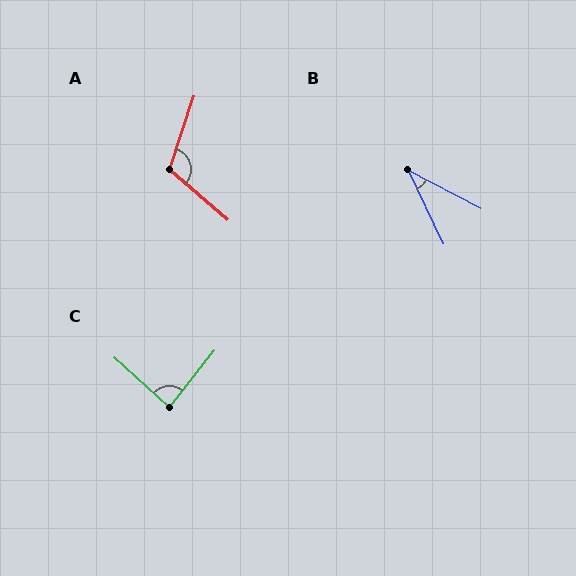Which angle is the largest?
A, at approximately 112 degrees.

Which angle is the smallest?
B, at approximately 37 degrees.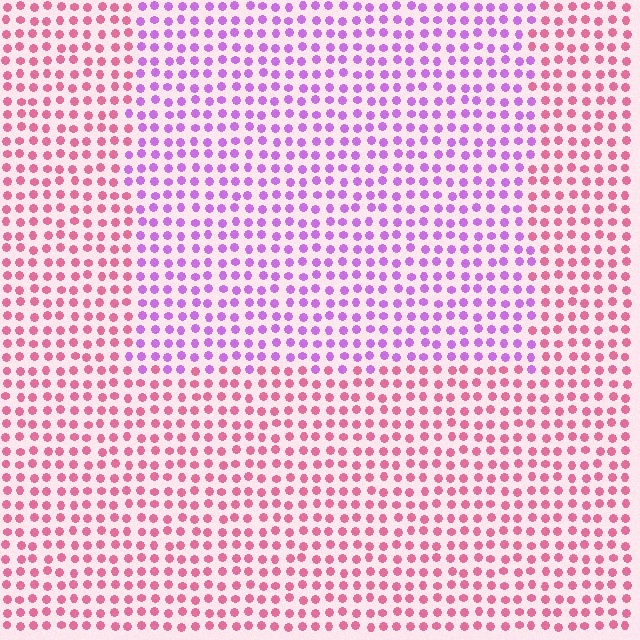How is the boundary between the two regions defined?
The boundary is defined purely by a slight shift in hue (about 49 degrees). Spacing, size, and orientation are identical on both sides.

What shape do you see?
I see a rectangle.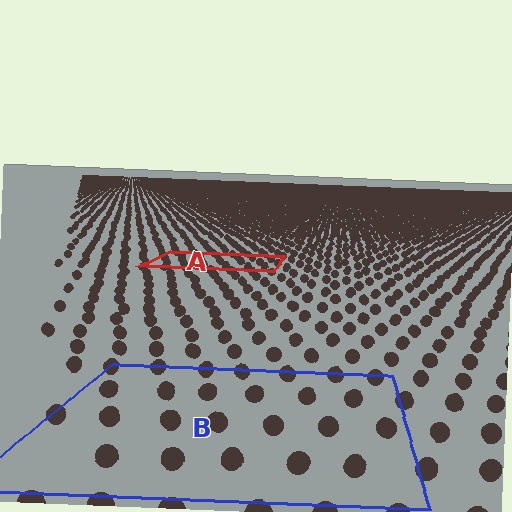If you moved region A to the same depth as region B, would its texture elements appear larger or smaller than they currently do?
They would appear larger. At a closer depth, the same texture elements are projected at a bigger on-screen size.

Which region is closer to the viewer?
Region B is closer. The texture elements there are larger and more spread out.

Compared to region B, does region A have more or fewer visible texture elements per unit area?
Region A has more texture elements per unit area — they are packed more densely because it is farther away.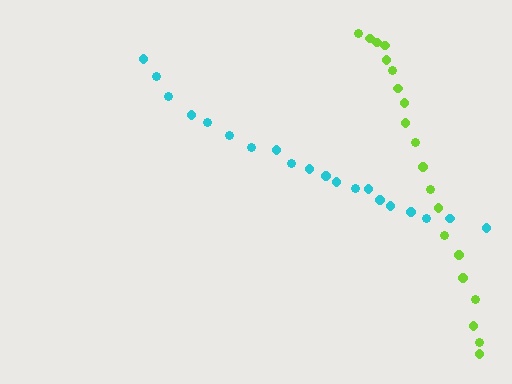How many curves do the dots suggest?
There are 2 distinct paths.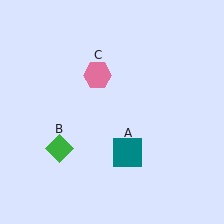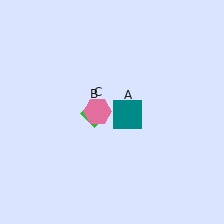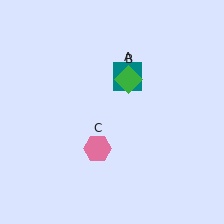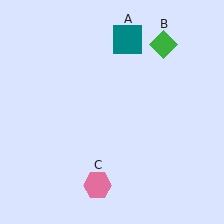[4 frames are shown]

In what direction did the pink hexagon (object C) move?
The pink hexagon (object C) moved down.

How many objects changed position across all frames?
3 objects changed position: teal square (object A), green diamond (object B), pink hexagon (object C).